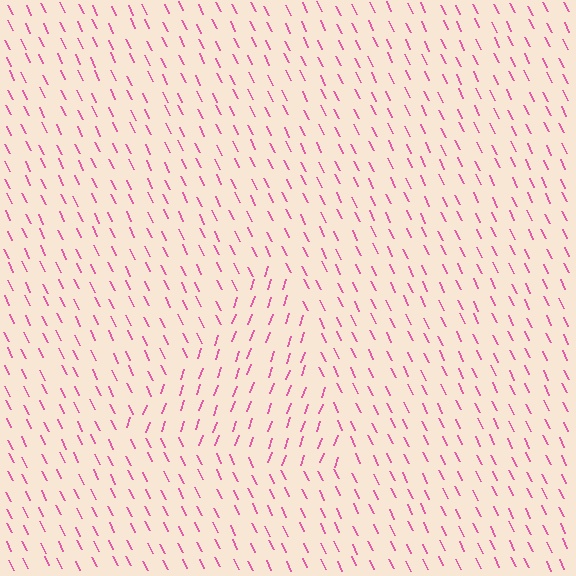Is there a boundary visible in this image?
Yes, there is a texture boundary formed by a change in line orientation.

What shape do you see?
I see a triangle.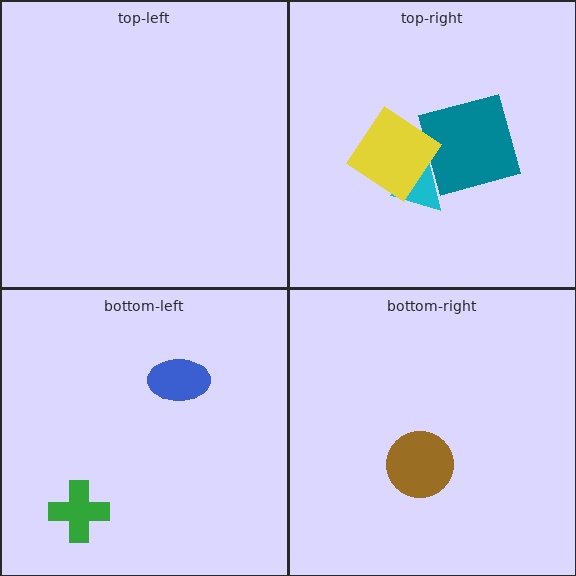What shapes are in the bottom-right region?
The brown circle.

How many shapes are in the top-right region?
3.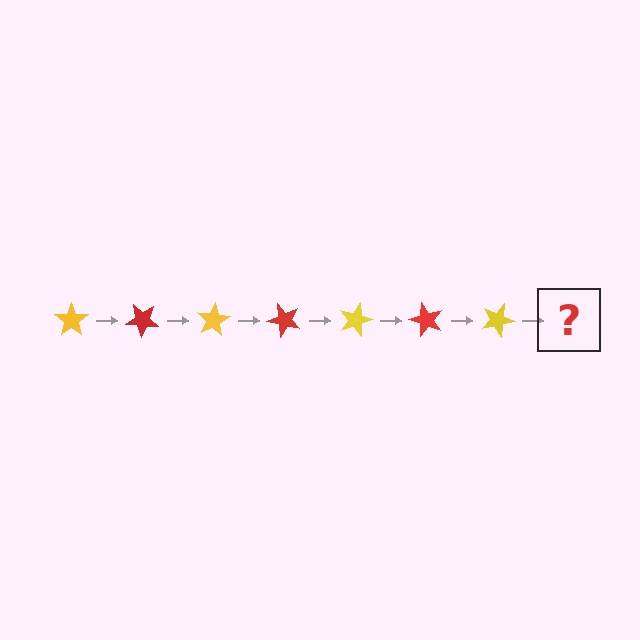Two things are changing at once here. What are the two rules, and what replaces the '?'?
The two rules are that it rotates 40 degrees each step and the color cycles through yellow and red. The '?' should be a red star, rotated 280 degrees from the start.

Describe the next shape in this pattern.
It should be a red star, rotated 280 degrees from the start.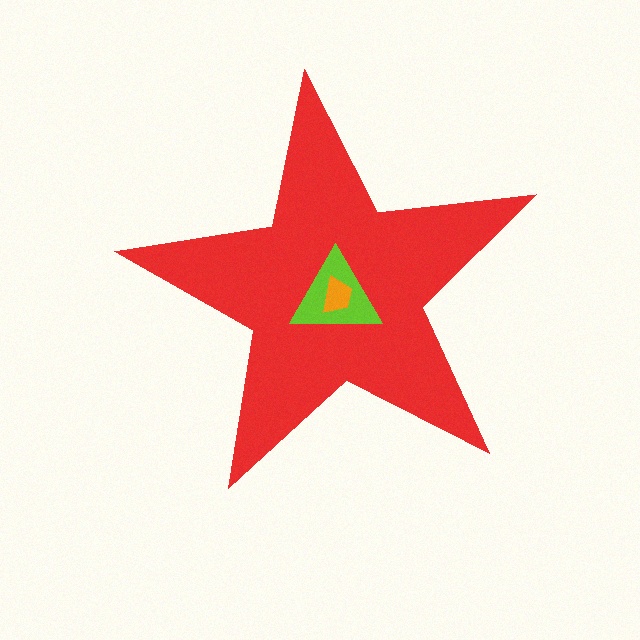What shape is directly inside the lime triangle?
The orange trapezoid.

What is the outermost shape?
The red star.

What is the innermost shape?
The orange trapezoid.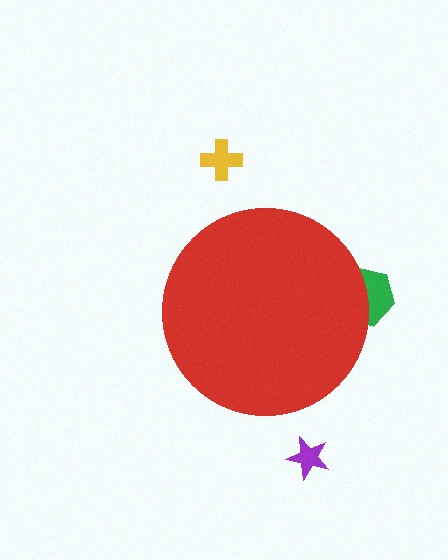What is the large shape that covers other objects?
A red circle.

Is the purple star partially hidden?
No, the purple star is fully visible.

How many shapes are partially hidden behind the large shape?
1 shape is partially hidden.